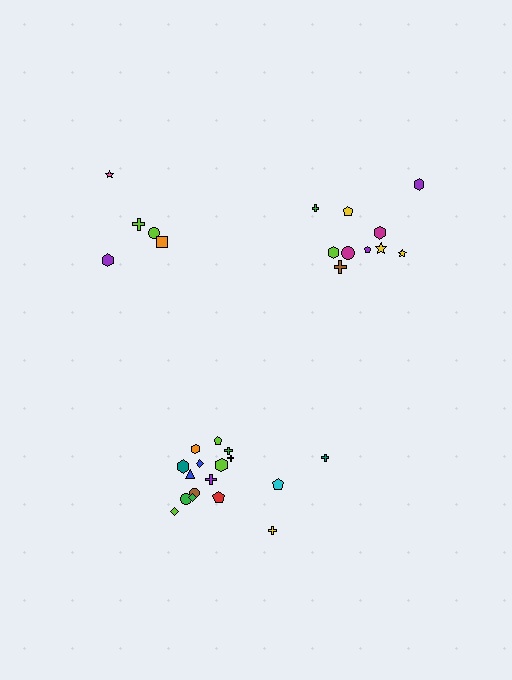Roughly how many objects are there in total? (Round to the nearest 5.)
Roughly 35 objects in total.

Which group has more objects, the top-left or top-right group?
The top-right group.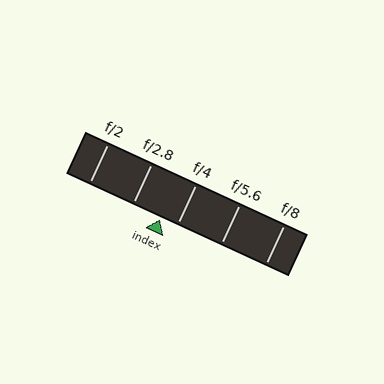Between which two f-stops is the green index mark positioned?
The index mark is between f/2.8 and f/4.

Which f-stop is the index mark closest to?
The index mark is closest to f/4.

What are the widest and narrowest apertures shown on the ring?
The widest aperture shown is f/2 and the narrowest is f/8.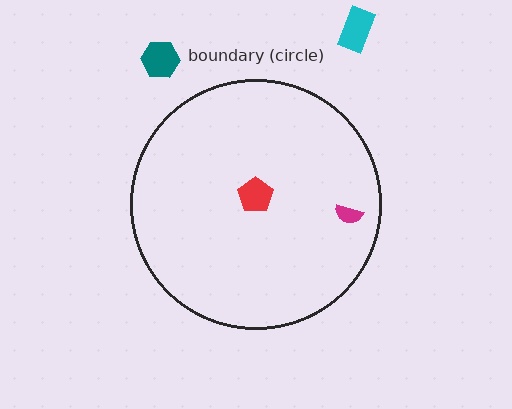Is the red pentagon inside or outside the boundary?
Inside.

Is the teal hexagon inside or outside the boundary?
Outside.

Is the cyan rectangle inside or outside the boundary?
Outside.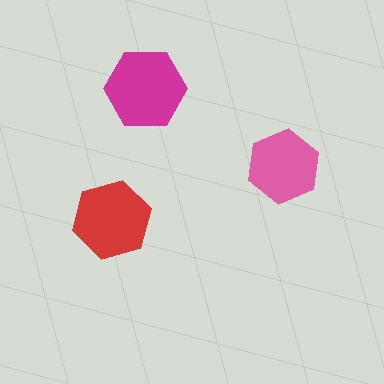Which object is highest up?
The magenta hexagon is topmost.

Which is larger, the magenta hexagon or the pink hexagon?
The magenta one.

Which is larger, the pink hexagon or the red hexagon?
The red one.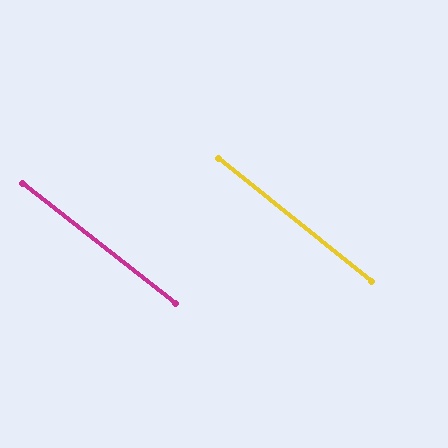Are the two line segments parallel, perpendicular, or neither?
Parallel — their directions differ by only 0.5°.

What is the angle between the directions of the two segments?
Approximately 0 degrees.